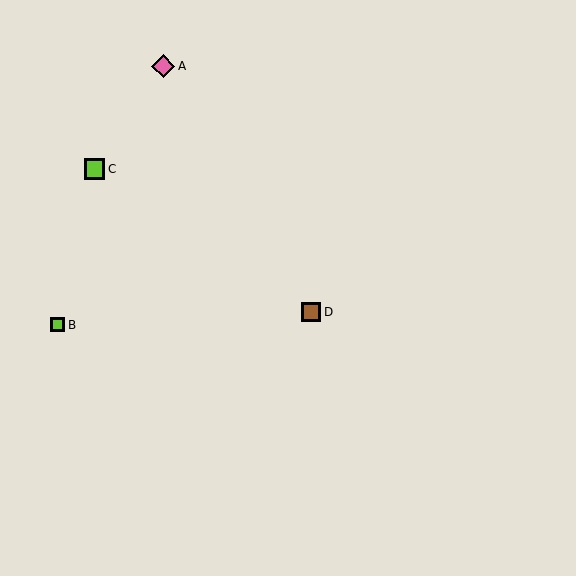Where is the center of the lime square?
The center of the lime square is at (58, 325).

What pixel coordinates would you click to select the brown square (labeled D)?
Click at (311, 312) to select the brown square D.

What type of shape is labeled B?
Shape B is a lime square.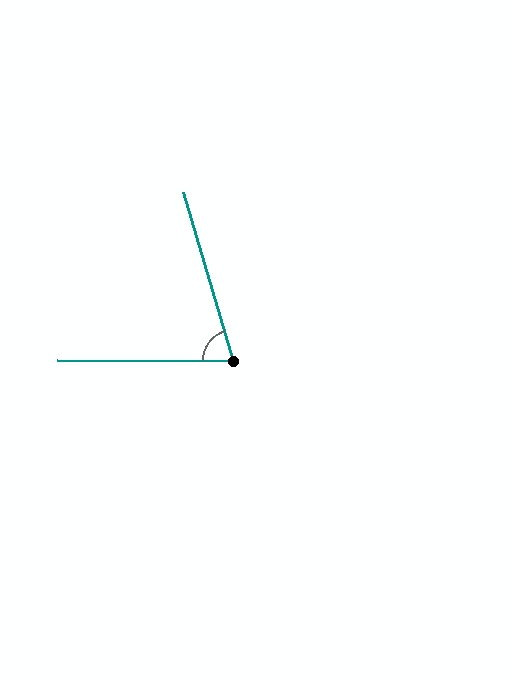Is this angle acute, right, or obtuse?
It is acute.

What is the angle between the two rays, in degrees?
Approximately 73 degrees.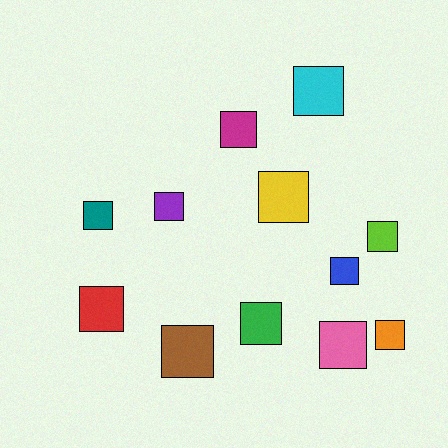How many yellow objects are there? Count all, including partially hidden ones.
There is 1 yellow object.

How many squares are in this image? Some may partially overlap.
There are 12 squares.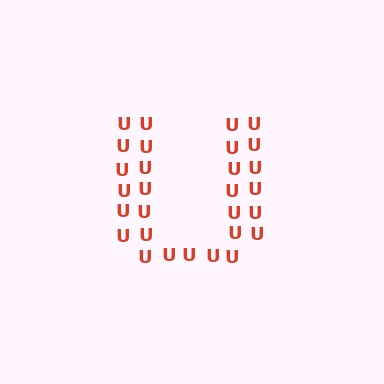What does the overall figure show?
The overall figure shows the letter U.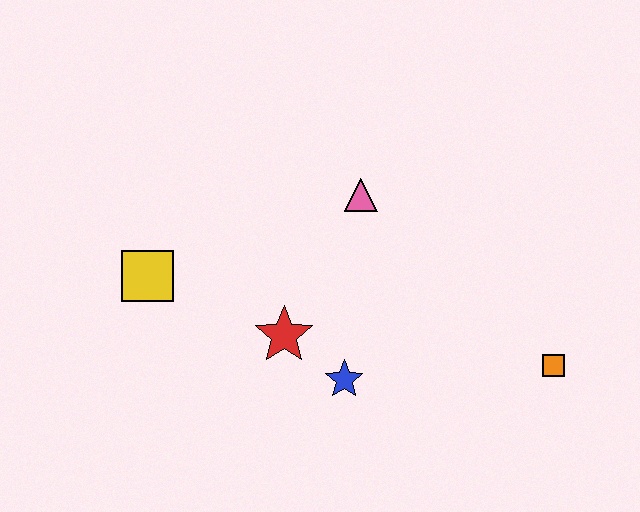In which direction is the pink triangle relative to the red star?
The pink triangle is above the red star.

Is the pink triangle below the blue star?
No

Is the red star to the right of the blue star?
No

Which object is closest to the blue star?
The red star is closest to the blue star.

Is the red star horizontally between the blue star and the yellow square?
Yes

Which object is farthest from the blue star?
The yellow square is farthest from the blue star.